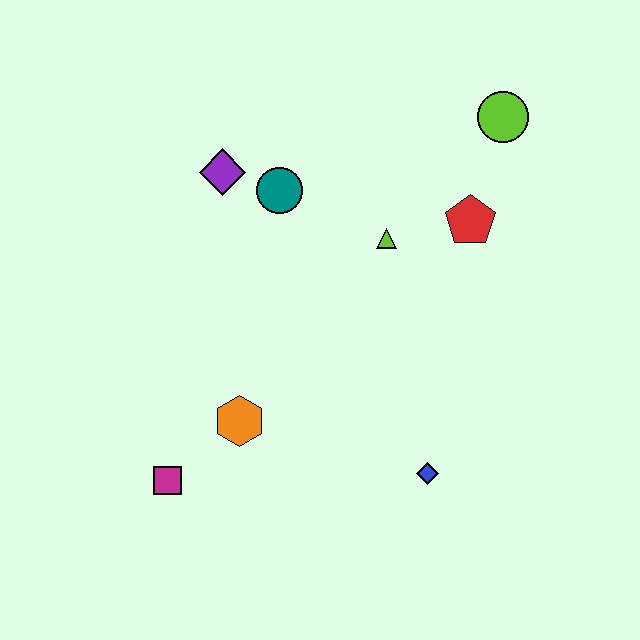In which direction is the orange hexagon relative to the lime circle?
The orange hexagon is below the lime circle.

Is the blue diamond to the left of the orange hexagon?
No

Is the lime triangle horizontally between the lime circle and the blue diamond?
No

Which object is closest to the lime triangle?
The red pentagon is closest to the lime triangle.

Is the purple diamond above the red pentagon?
Yes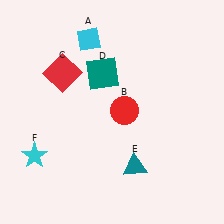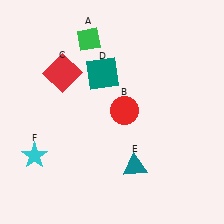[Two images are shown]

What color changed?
The diamond (A) changed from cyan in Image 1 to green in Image 2.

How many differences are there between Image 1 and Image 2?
There is 1 difference between the two images.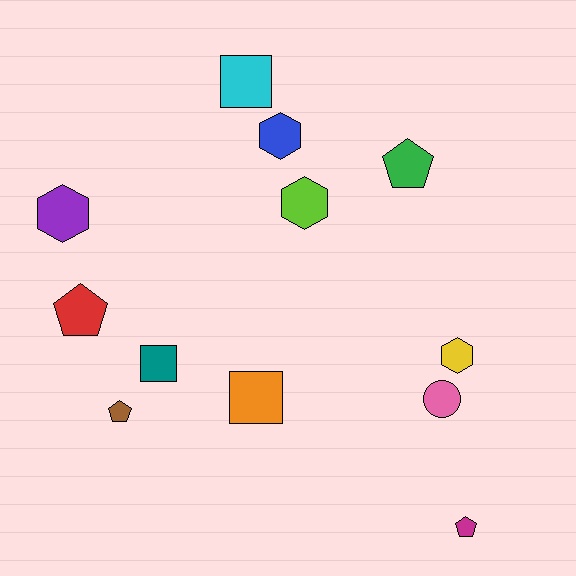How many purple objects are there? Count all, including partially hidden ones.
There is 1 purple object.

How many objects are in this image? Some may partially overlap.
There are 12 objects.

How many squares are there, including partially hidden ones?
There are 3 squares.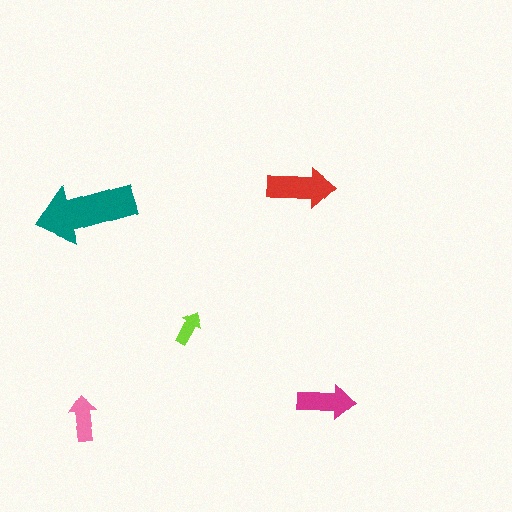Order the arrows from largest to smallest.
the teal one, the red one, the magenta one, the pink one, the lime one.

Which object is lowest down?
The pink arrow is bottommost.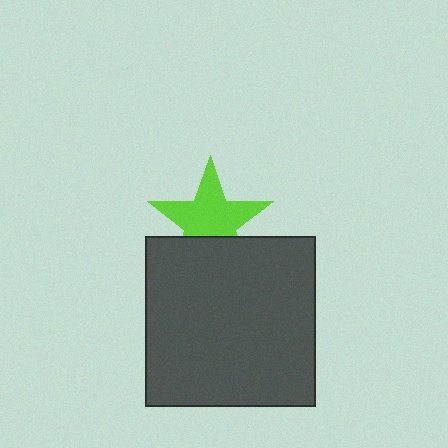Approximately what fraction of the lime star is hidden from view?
Roughly 32% of the lime star is hidden behind the dark gray square.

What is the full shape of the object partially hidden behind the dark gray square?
The partially hidden object is a lime star.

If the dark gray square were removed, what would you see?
You would see the complete lime star.